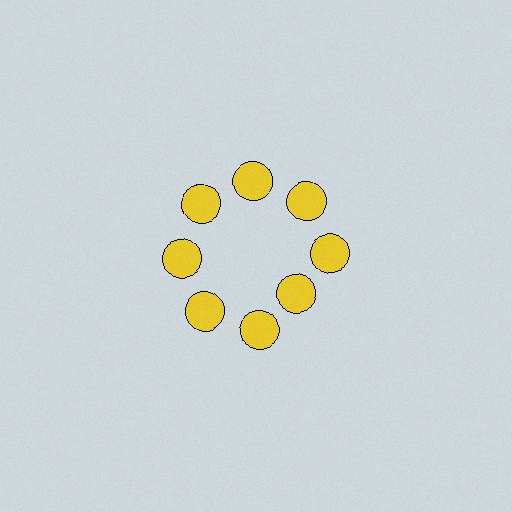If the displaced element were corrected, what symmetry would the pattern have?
It would have 8-fold rotational symmetry — the pattern would map onto itself every 45 degrees.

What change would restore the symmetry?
The symmetry would be restored by moving it outward, back onto the ring so that all 8 circles sit at equal angles and equal distance from the center.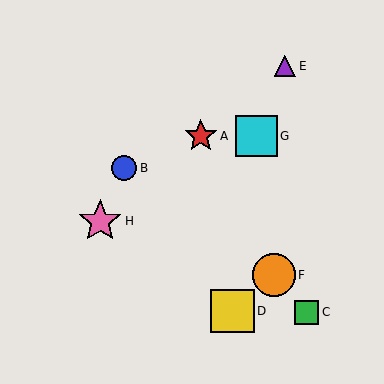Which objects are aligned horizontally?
Objects A, G are aligned horizontally.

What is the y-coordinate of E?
Object E is at y≈66.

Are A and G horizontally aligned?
Yes, both are at y≈136.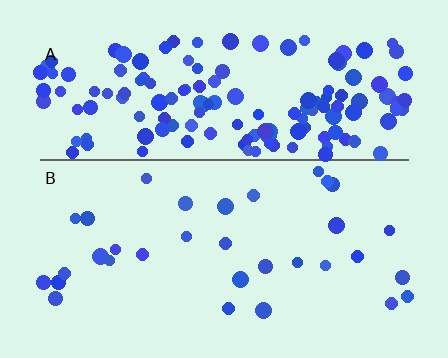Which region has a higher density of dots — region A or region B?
A (the top).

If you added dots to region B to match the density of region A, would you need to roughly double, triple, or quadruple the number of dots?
Approximately quadruple.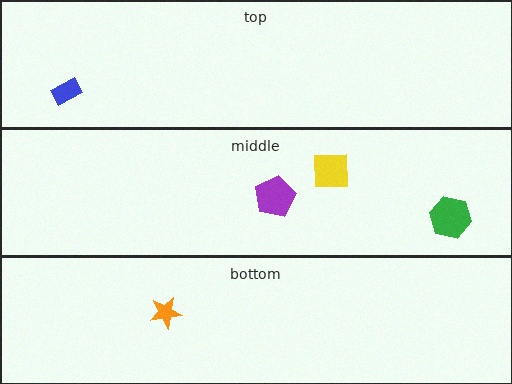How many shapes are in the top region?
1.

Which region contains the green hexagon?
The middle region.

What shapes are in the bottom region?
The orange star.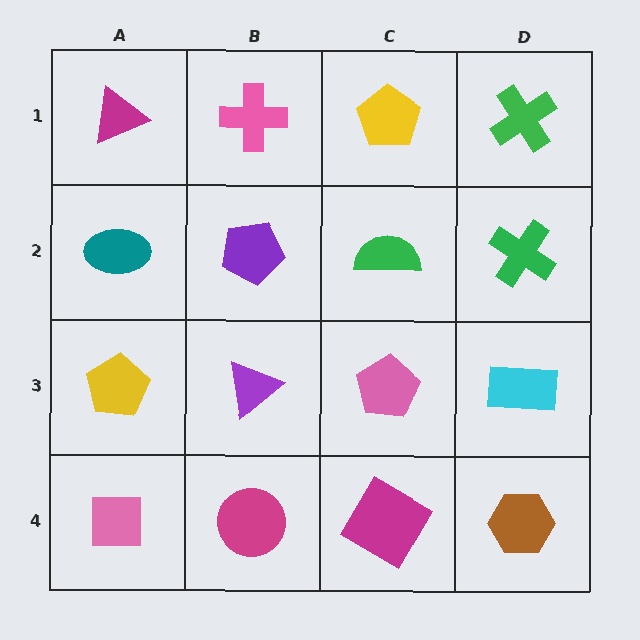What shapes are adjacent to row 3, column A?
A teal ellipse (row 2, column A), a pink square (row 4, column A), a purple triangle (row 3, column B).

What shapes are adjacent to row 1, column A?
A teal ellipse (row 2, column A), a pink cross (row 1, column B).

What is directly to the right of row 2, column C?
A green cross.